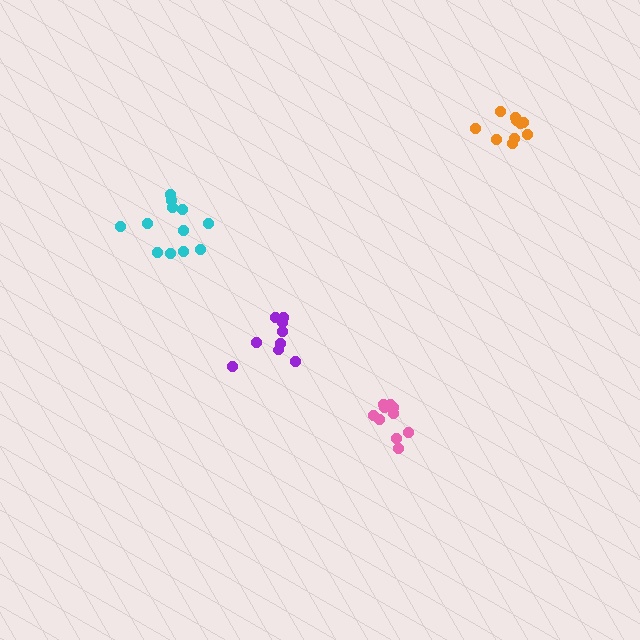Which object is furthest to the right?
The orange cluster is rightmost.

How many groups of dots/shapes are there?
There are 4 groups.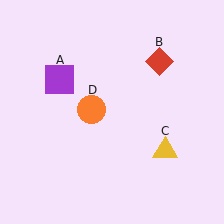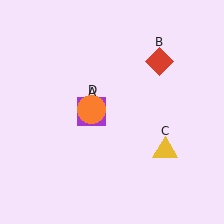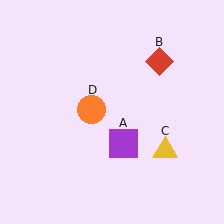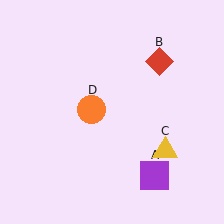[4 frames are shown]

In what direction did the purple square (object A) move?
The purple square (object A) moved down and to the right.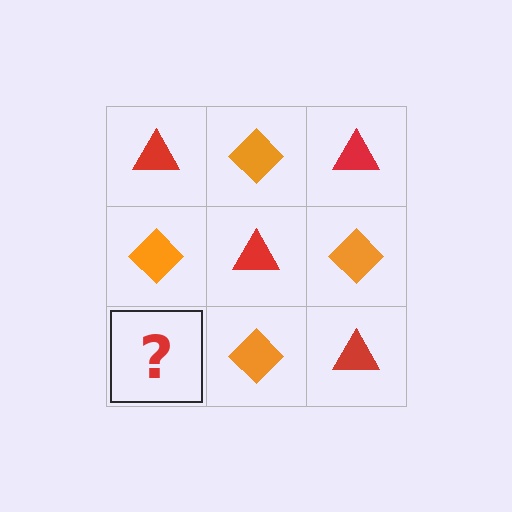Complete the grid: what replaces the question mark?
The question mark should be replaced with a red triangle.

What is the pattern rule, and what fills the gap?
The rule is that it alternates red triangle and orange diamond in a checkerboard pattern. The gap should be filled with a red triangle.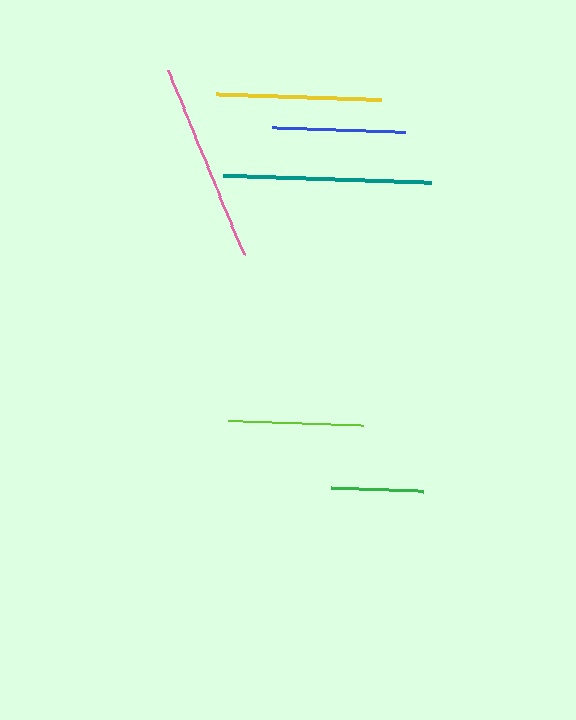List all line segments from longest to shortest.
From longest to shortest: teal, pink, yellow, lime, blue, green.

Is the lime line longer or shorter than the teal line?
The teal line is longer than the lime line.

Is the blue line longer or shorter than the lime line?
The lime line is longer than the blue line.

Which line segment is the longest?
The teal line is the longest at approximately 208 pixels.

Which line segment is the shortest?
The green line is the shortest at approximately 92 pixels.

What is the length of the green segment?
The green segment is approximately 92 pixels long.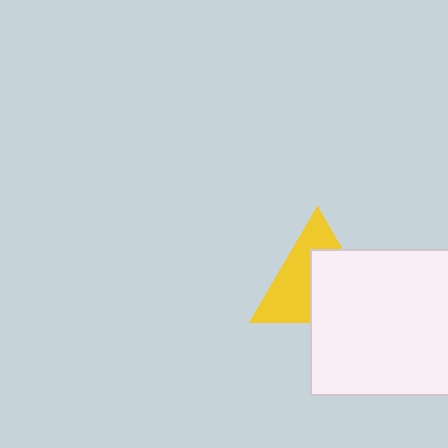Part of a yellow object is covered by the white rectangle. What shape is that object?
It is a triangle.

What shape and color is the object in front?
The object in front is a white rectangle.